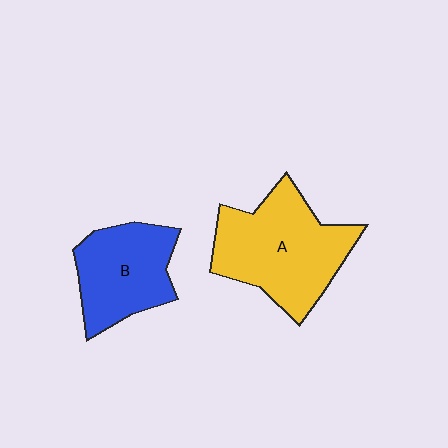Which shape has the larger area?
Shape A (yellow).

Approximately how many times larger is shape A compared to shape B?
Approximately 1.4 times.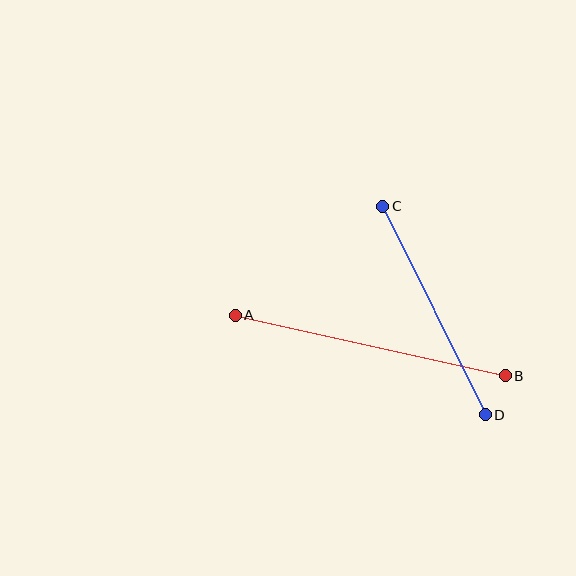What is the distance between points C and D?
The distance is approximately 232 pixels.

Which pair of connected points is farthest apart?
Points A and B are farthest apart.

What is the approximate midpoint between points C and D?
The midpoint is at approximately (434, 311) pixels.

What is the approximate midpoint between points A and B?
The midpoint is at approximately (370, 346) pixels.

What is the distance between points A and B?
The distance is approximately 277 pixels.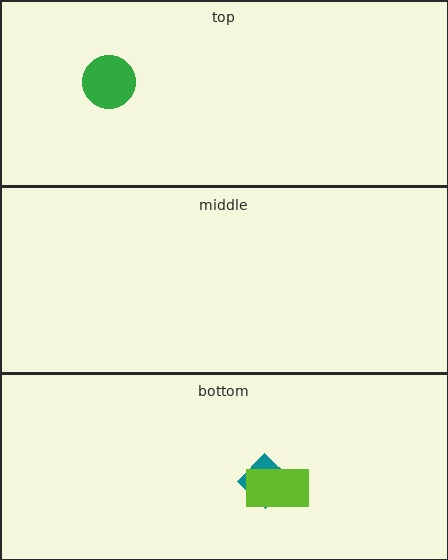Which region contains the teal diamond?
The bottom region.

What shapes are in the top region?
The green circle.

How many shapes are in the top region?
1.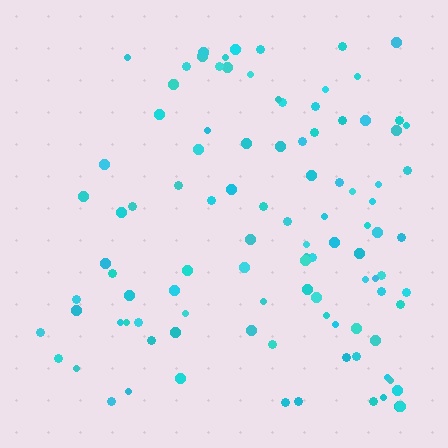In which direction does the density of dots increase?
From left to right, with the right side densest.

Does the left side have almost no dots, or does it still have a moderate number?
Still a moderate number, just noticeably fewer than the right.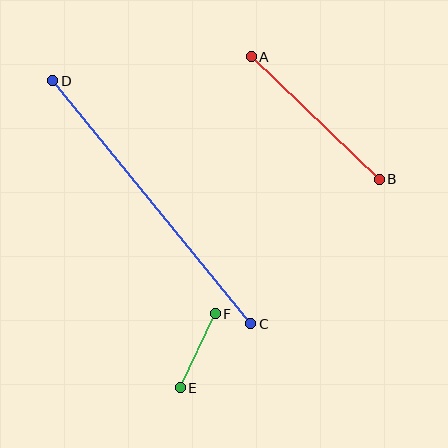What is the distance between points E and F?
The distance is approximately 82 pixels.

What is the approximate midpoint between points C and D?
The midpoint is at approximately (152, 202) pixels.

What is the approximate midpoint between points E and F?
The midpoint is at approximately (198, 351) pixels.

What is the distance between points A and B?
The distance is approximately 177 pixels.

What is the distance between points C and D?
The distance is approximately 314 pixels.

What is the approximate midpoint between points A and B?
The midpoint is at approximately (315, 118) pixels.